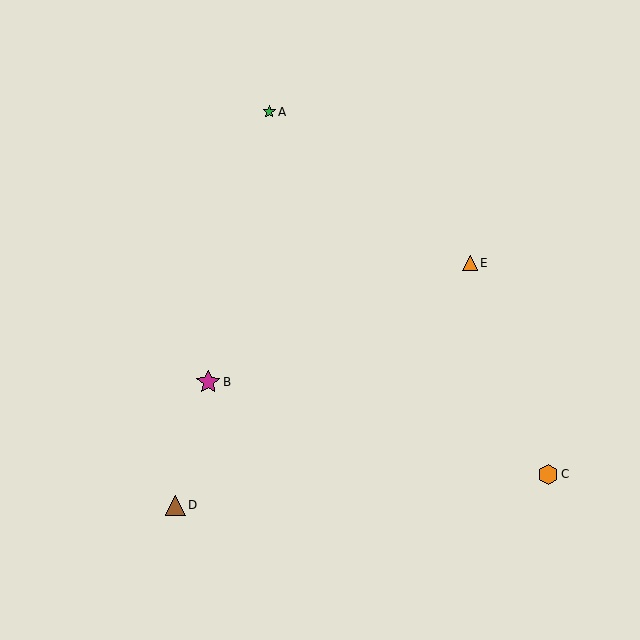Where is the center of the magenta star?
The center of the magenta star is at (208, 382).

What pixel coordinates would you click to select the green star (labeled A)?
Click at (269, 112) to select the green star A.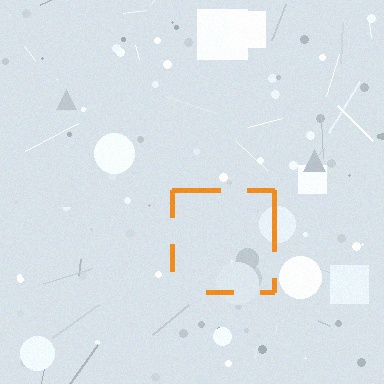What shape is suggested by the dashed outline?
The dashed outline suggests a square.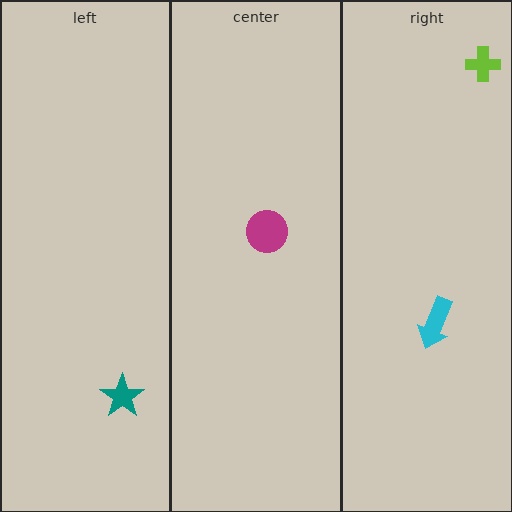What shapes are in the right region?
The cyan arrow, the lime cross.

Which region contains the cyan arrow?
The right region.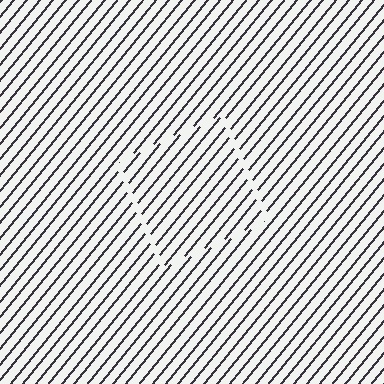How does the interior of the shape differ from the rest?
The interior of the shape contains the same grating, shifted by half a period — the contour is defined by the phase discontinuity where line-ends from the inner and outer gratings abut.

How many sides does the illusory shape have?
4 sides — the line-ends trace a square.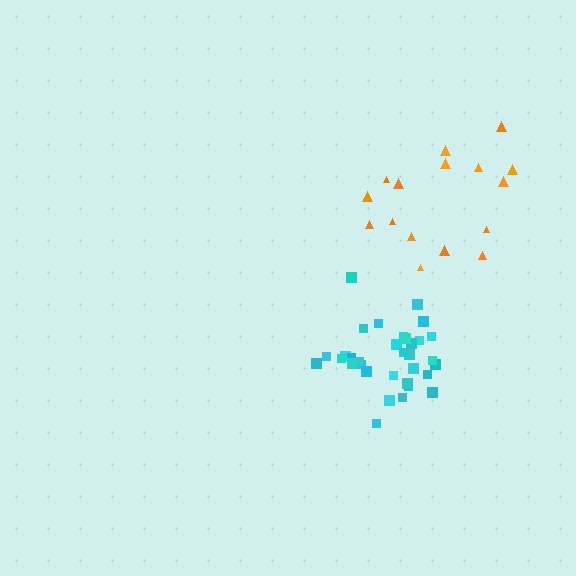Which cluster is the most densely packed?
Cyan.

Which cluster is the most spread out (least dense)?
Orange.